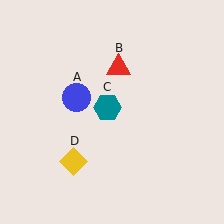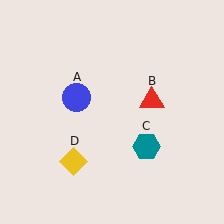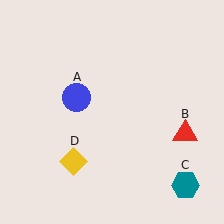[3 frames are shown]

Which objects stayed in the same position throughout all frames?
Blue circle (object A) and yellow diamond (object D) remained stationary.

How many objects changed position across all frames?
2 objects changed position: red triangle (object B), teal hexagon (object C).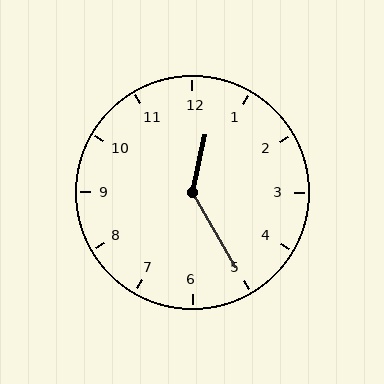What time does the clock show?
12:25.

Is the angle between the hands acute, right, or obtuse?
It is obtuse.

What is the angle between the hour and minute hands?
Approximately 138 degrees.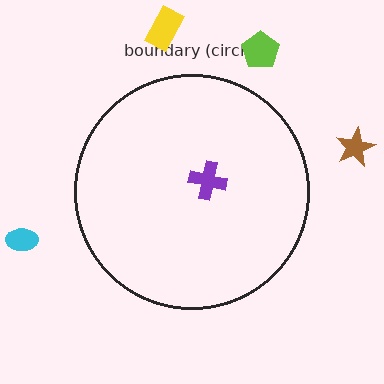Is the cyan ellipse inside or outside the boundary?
Outside.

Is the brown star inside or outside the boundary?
Outside.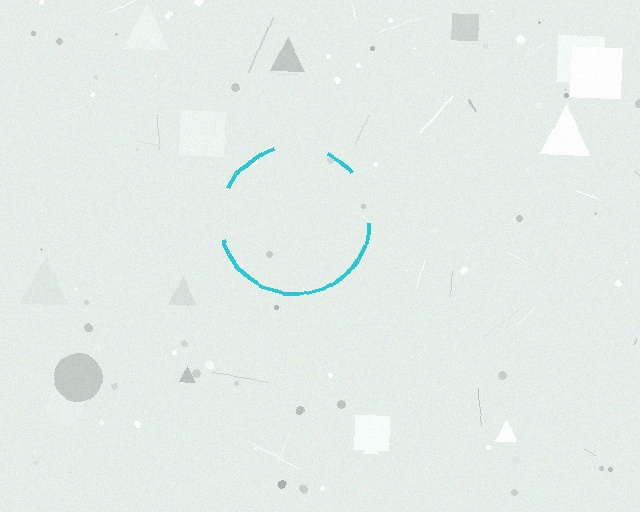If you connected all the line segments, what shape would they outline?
They would outline a circle.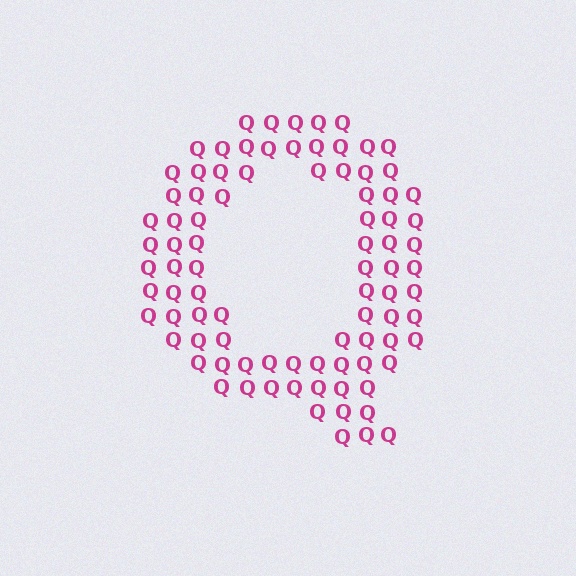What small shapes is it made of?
It is made of small letter Q's.